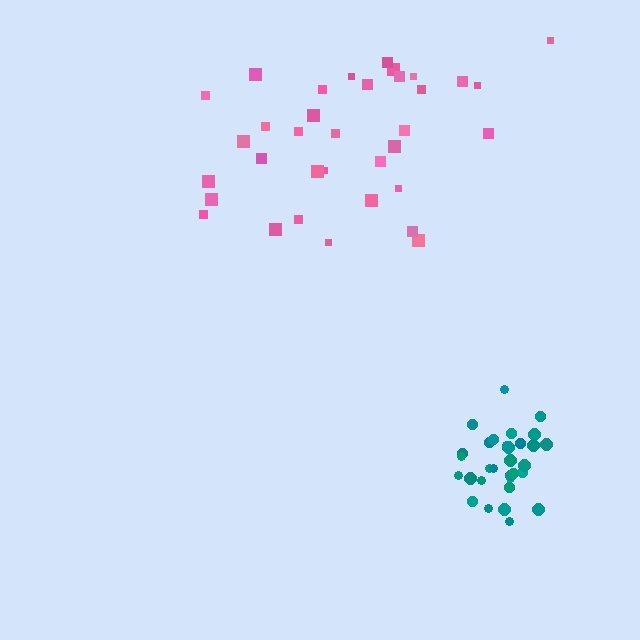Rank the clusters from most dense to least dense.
teal, pink.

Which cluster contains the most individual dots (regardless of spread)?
Pink (35).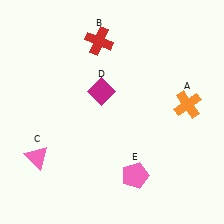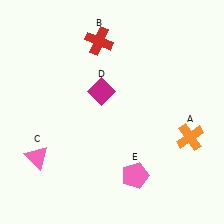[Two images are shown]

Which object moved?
The orange cross (A) moved down.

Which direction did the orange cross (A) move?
The orange cross (A) moved down.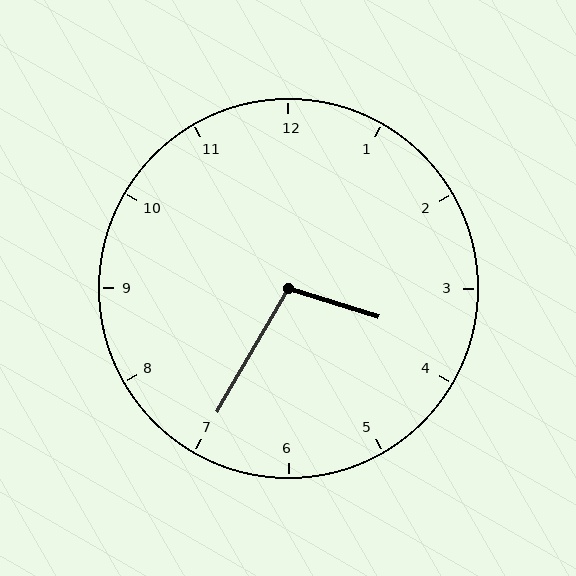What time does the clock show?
3:35.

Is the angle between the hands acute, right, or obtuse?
It is obtuse.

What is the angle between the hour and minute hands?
Approximately 102 degrees.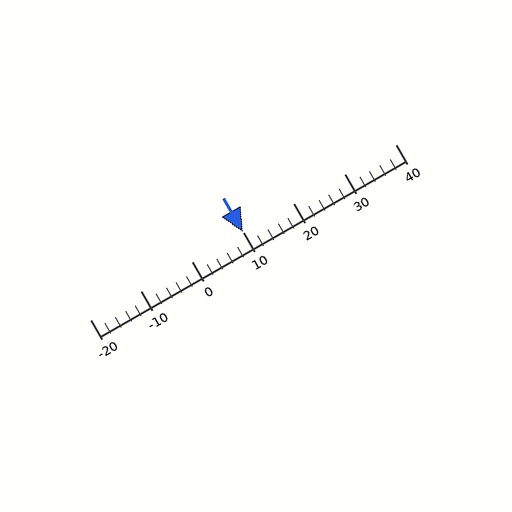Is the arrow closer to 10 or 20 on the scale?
The arrow is closer to 10.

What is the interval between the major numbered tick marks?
The major tick marks are spaced 10 units apart.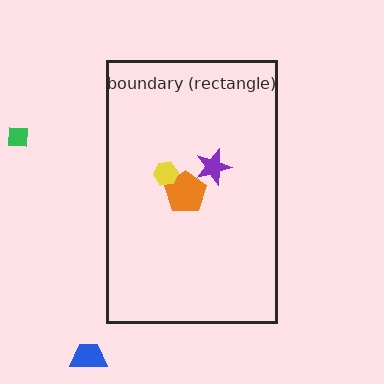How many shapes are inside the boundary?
3 inside, 2 outside.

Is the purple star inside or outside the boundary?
Inside.